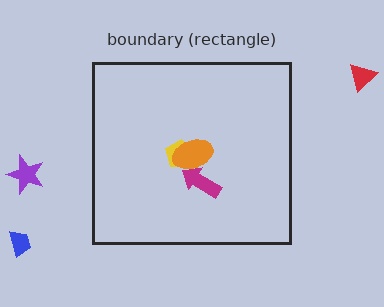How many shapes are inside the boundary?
3 inside, 3 outside.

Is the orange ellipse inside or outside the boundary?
Inside.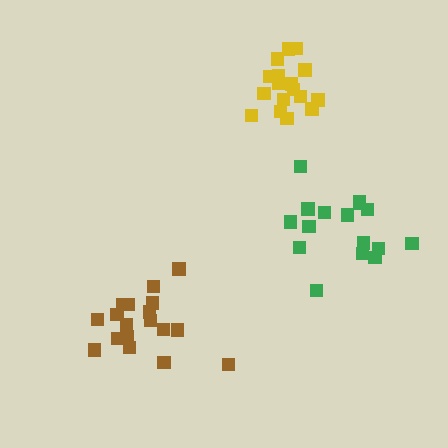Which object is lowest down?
The brown cluster is bottommost.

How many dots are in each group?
Group 1: 16 dots, Group 2: 18 dots, Group 3: 17 dots (51 total).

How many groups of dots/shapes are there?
There are 3 groups.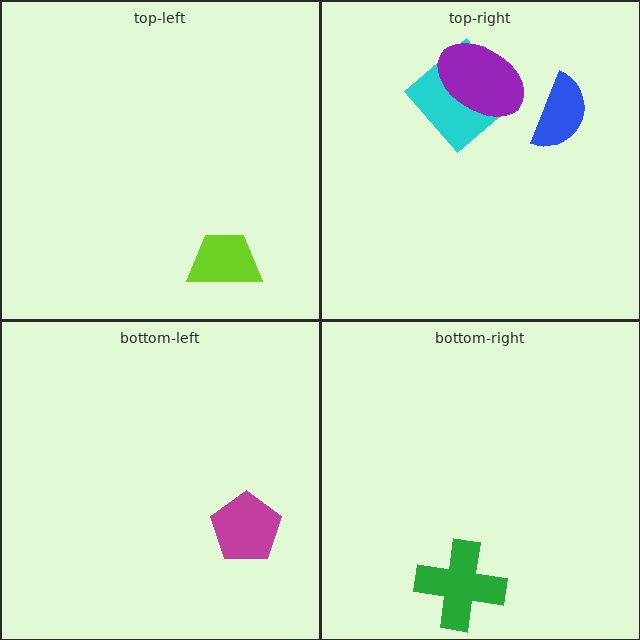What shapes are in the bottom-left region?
The magenta pentagon.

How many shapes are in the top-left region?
1.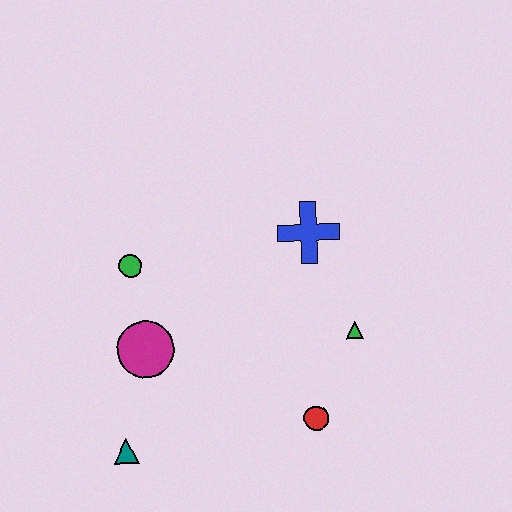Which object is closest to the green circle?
The magenta circle is closest to the green circle.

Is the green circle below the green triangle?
No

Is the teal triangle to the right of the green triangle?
No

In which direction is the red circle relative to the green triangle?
The red circle is below the green triangle.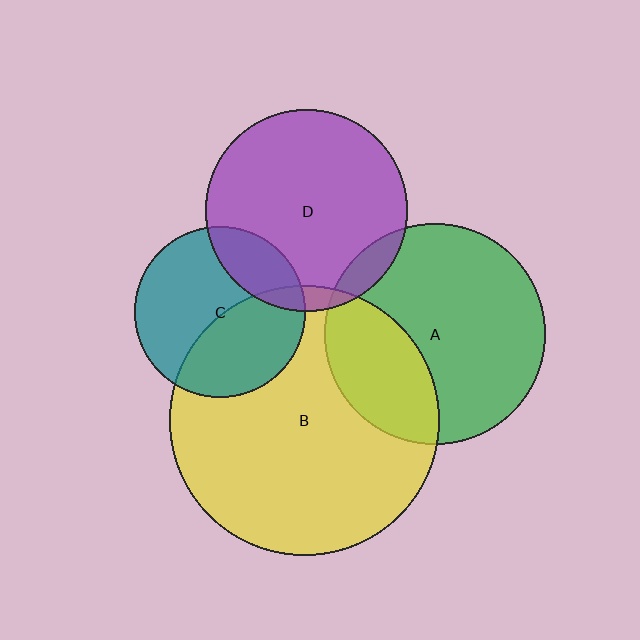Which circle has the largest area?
Circle B (yellow).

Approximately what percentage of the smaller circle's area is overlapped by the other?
Approximately 20%.